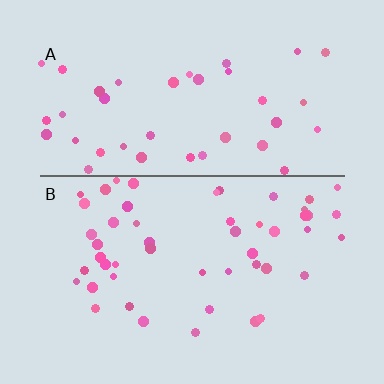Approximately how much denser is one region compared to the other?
Approximately 1.3× — region B over region A.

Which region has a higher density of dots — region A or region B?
B (the bottom).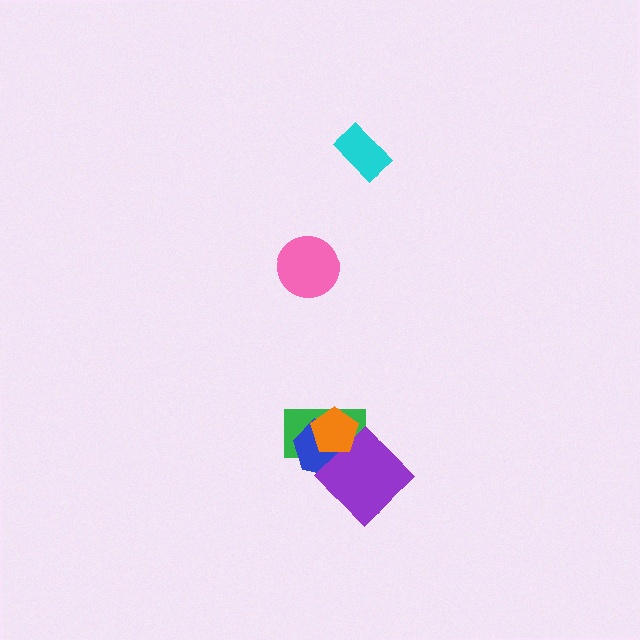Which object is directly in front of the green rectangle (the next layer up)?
The blue hexagon is directly in front of the green rectangle.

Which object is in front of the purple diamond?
The orange pentagon is in front of the purple diamond.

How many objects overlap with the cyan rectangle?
0 objects overlap with the cyan rectangle.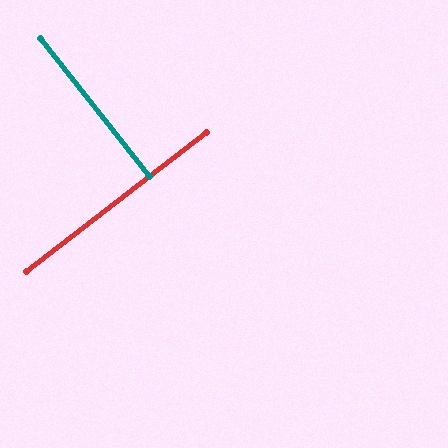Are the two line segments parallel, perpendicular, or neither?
Perpendicular — they meet at approximately 90°.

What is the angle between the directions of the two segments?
Approximately 90 degrees.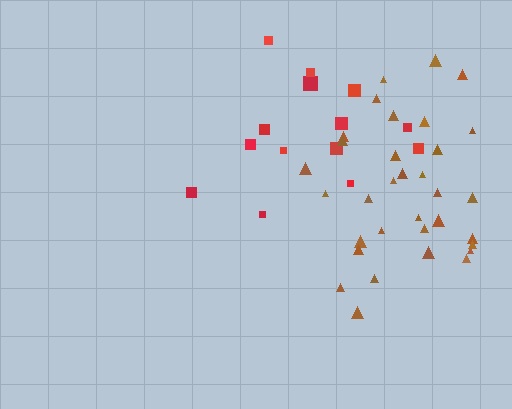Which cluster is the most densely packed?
Brown.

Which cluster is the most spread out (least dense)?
Red.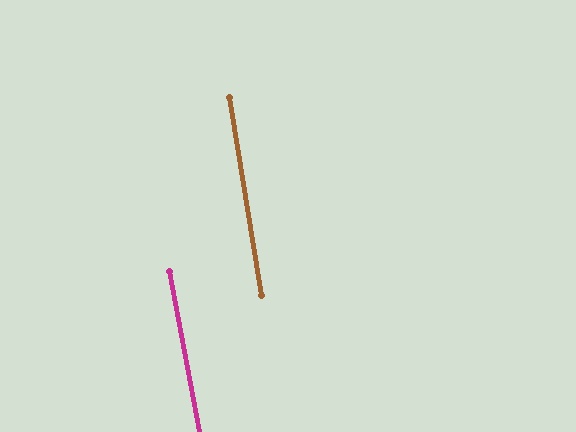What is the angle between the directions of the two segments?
Approximately 1 degree.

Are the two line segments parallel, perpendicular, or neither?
Parallel — their directions differ by only 1.4°.